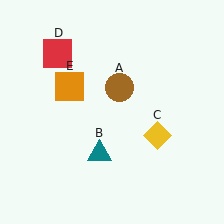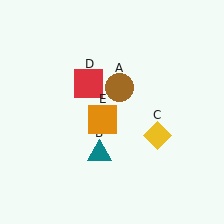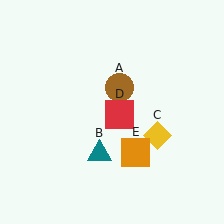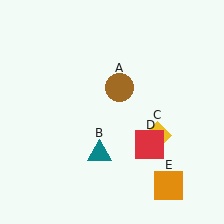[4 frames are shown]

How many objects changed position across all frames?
2 objects changed position: red square (object D), orange square (object E).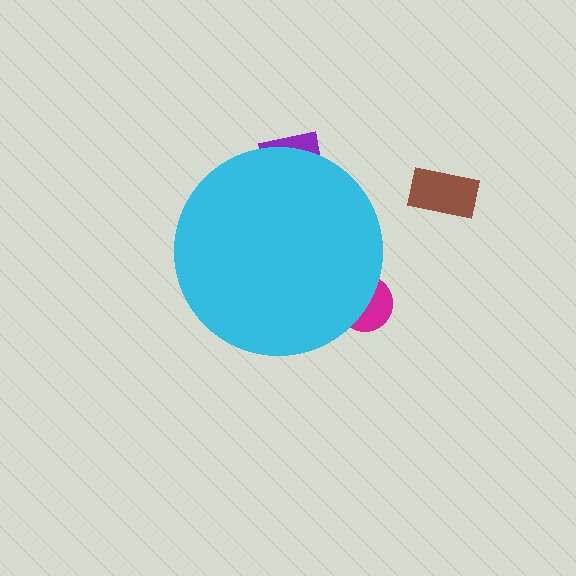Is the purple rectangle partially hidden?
Yes, the purple rectangle is partially hidden behind the cyan circle.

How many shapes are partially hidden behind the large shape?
2 shapes are partially hidden.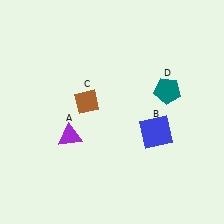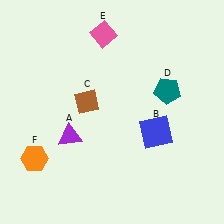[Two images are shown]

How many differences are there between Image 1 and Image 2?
There are 2 differences between the two images.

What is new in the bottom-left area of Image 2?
An orange hexagon (F) was added in the bottom-left area of Image 2.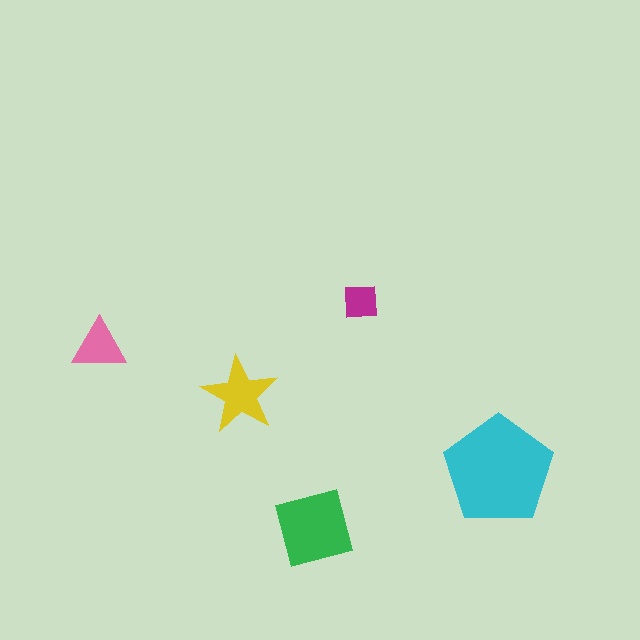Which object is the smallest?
The magenta square.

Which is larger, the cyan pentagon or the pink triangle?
The cyan pentagon.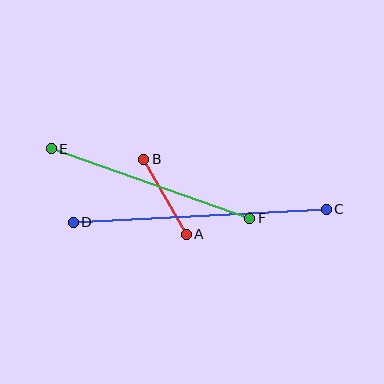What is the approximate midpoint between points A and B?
The midpoint is at approximately (165, 197) pixels.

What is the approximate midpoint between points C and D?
The midpoint is at approximately (200, 216) pixels.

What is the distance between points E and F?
The distance is approximately 210 pixels.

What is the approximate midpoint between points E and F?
The midpoint is at approximately (150, 183) pixels.